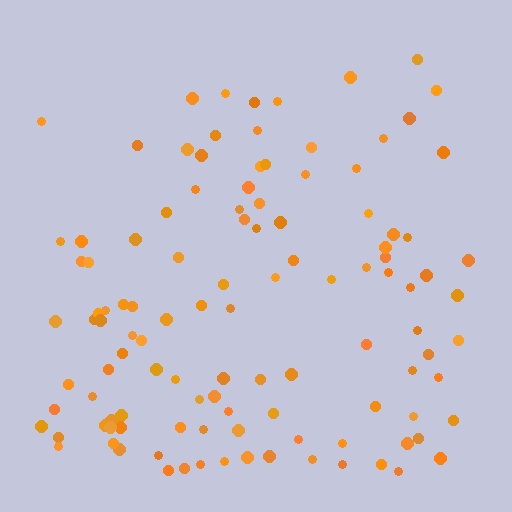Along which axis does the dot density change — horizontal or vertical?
Vertical.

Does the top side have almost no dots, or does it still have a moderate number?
Still a moderate number, just noticeably fewer than the bottom.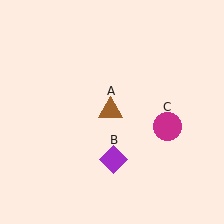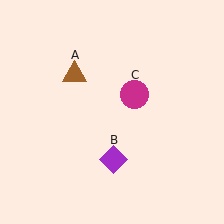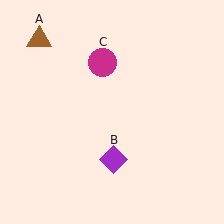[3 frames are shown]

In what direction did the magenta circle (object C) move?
The magenta circle (object C) moved up and to the left.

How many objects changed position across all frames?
2 objects changed position: brown triangle (object A), magenta circle (object C).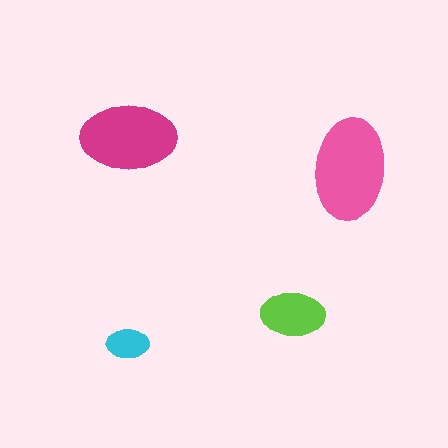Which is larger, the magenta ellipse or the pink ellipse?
The pink one.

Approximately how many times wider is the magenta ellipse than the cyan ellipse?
About 2 times wider.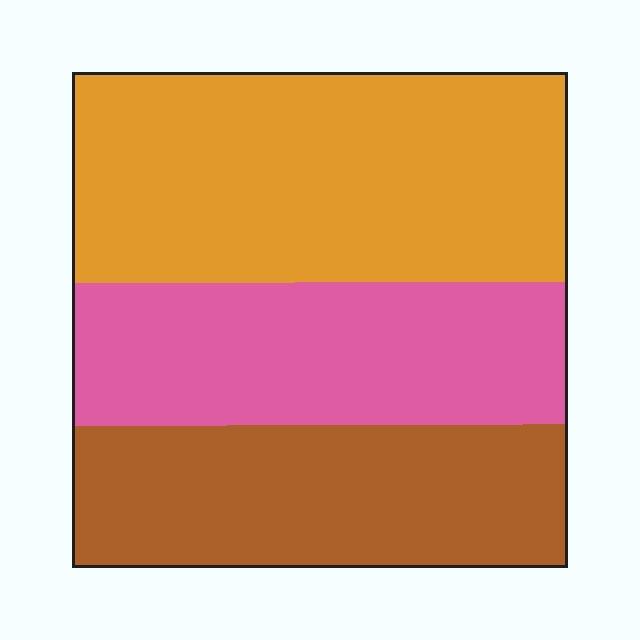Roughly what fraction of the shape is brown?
Brown takes up about one quarter (1/4) of the shape.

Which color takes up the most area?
Orange, at roughly 40%.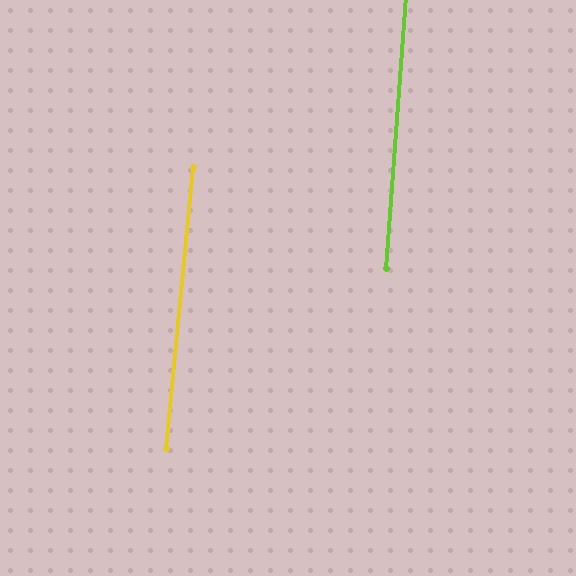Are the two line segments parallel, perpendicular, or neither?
Parallel — their directions differ by only 1.1°.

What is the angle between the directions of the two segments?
Approximately 1 degree.